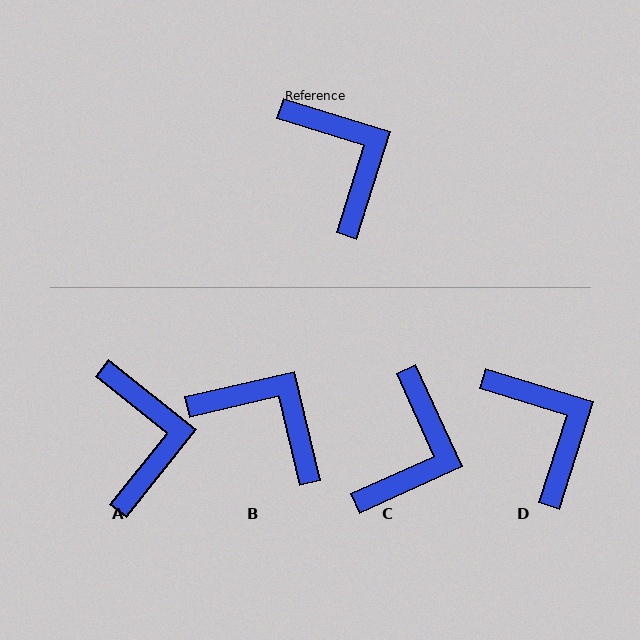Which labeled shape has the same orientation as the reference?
D.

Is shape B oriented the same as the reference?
No, it is off by about 30 degrees.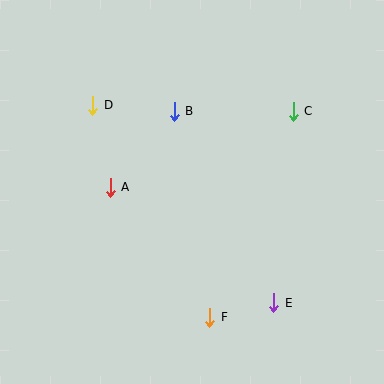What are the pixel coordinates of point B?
Point B is at (174, 111).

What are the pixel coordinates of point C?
Point C is at (293, 111).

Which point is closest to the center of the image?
Point A at (110, 187) is closest to the center.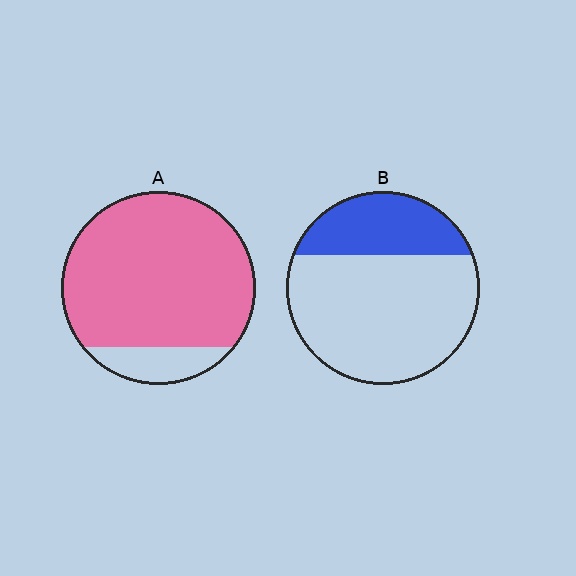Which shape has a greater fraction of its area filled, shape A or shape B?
Shape A.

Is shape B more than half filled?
No.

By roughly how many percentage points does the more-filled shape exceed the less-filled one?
By roughly 55 percentage points (A over B).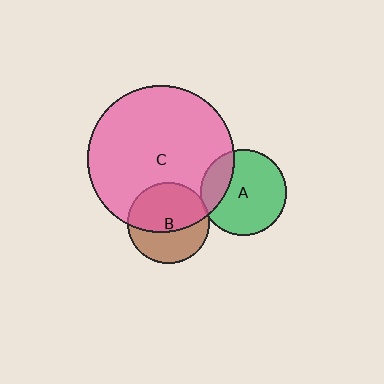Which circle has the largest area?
Circle C (pink).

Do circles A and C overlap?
Yes.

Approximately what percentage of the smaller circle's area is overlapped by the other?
Approximately 25%.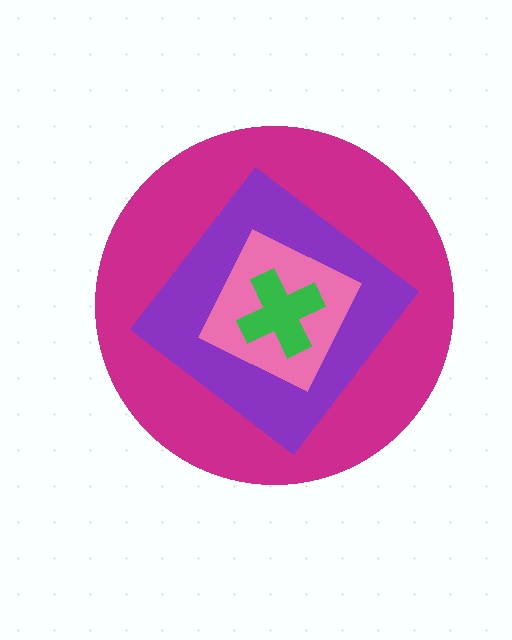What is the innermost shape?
The green cross.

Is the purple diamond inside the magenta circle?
Yes.